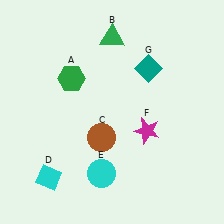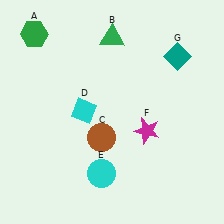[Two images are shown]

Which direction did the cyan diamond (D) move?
The cyan diamond (D) moved up.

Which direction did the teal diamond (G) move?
The teal diamond (G) moved right.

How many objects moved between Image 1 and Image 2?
3 objects moved between the two images.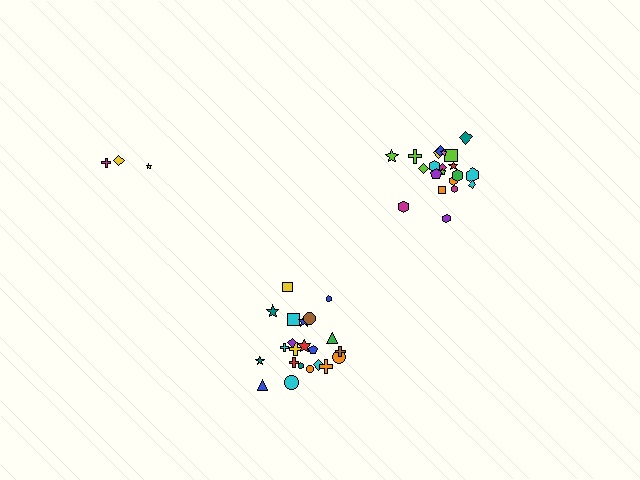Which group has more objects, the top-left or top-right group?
The top-right group.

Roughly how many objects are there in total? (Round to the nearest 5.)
Roughly 45 objects in total.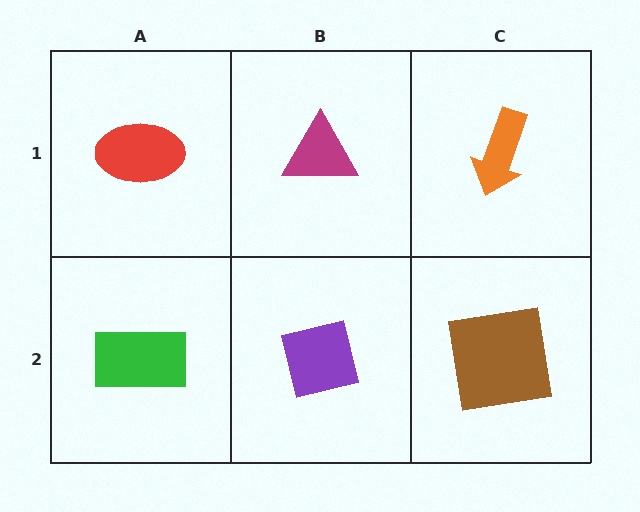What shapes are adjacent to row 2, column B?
A magenta triangle (row 1, column B), a green rectangle (row 2, column A), a brown square (row 2, column C).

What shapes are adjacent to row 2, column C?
An orange arrow (row 1, column C), a purple square (row 2, column B).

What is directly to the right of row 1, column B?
An orange arrow.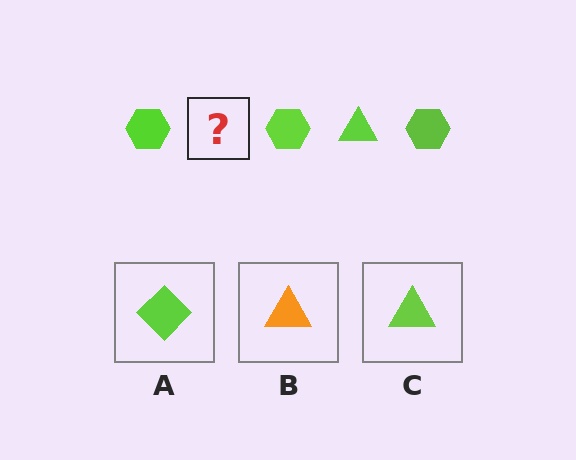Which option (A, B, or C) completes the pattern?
C.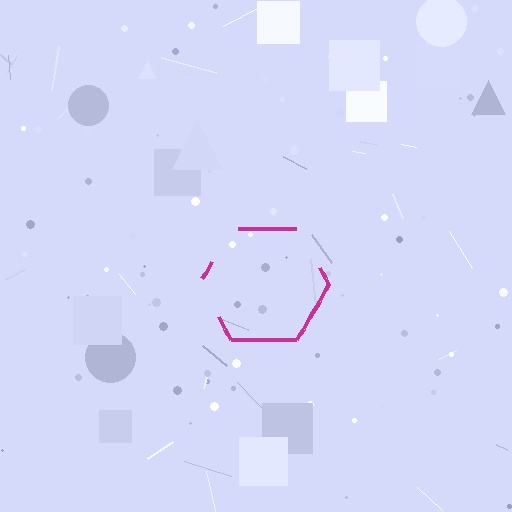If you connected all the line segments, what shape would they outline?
They would outline a hexagon.